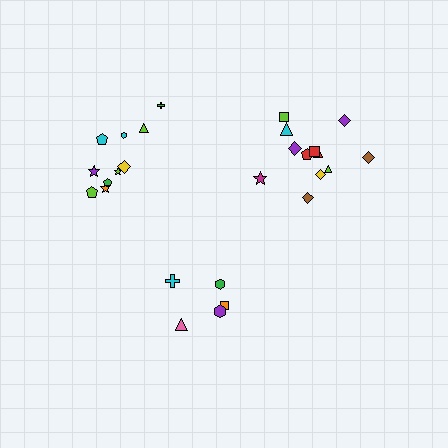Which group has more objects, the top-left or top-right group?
The top-right group.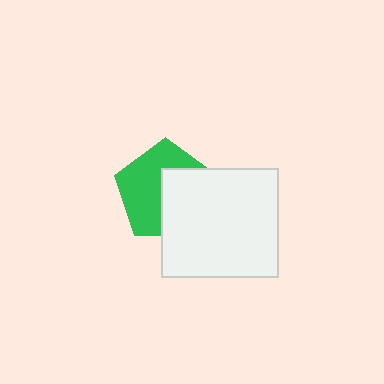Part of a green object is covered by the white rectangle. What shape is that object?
It is a pentagon.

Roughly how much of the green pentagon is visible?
About half of it is visible (roughly 55%).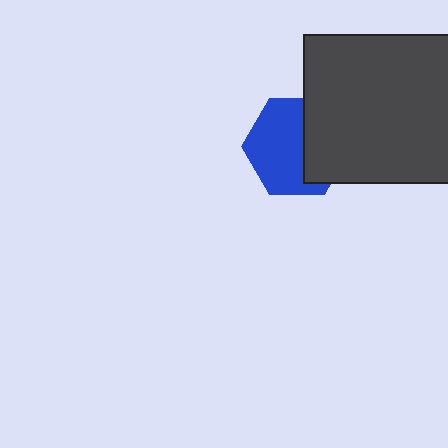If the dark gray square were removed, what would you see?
You would see the complete blue hexagon.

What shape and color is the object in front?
The object in front is a dark gray square.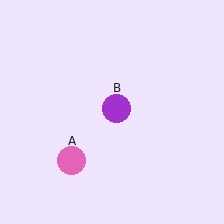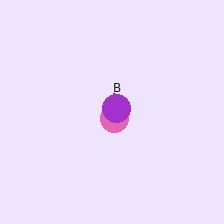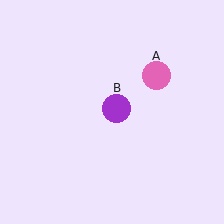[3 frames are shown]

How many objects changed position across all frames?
1 object changed position: pink circle (object A).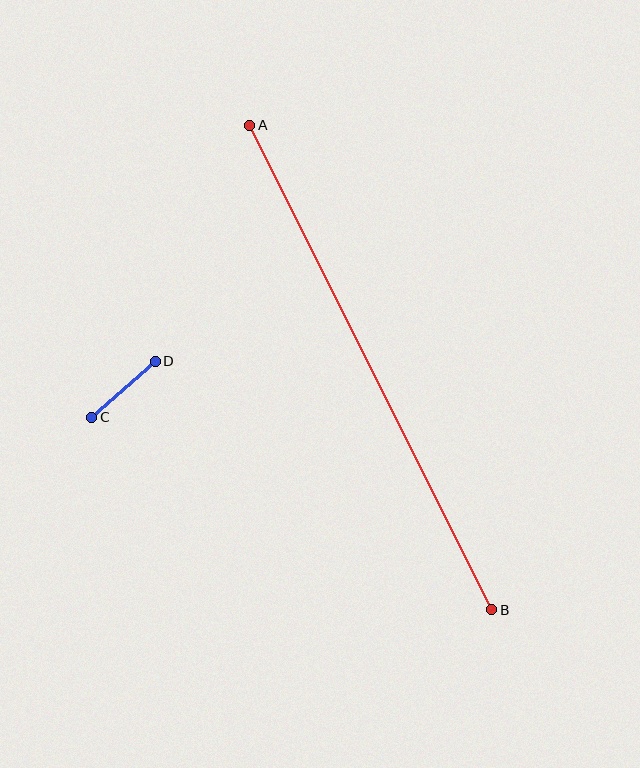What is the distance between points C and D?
The distance is approximately 85 pixels.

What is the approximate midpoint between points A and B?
The midpoint is at approximately (371, 368) pixels.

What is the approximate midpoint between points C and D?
The midpoint is at approximately (124, 389) pixels.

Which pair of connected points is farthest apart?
Points A and B are farthest apart.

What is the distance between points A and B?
The distance is approximately 541 pixels.